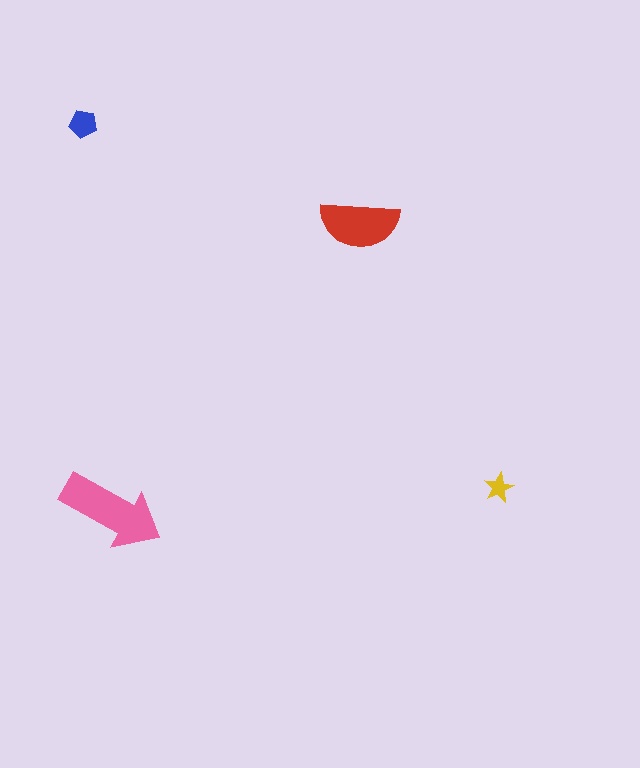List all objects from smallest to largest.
The yellow star, the blue pentagon, the red semicircle, the pink arrow.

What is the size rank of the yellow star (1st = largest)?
4th.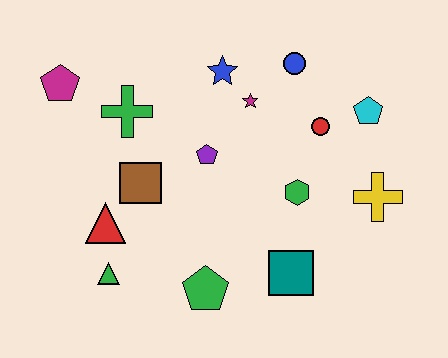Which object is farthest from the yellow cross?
The magenta pentagon is farthest from the yellow cross.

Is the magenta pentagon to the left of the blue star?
Yes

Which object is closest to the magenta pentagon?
The green cross is closest to the magenta pentagon.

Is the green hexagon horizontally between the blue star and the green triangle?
No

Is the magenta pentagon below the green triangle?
No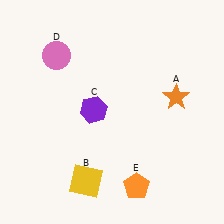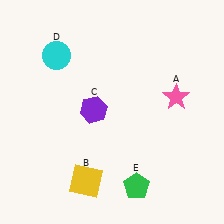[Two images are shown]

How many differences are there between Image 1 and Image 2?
There are 3 differences between the two images.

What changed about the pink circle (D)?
In Image 1, D is pink. In Image 2, it changed to cyan.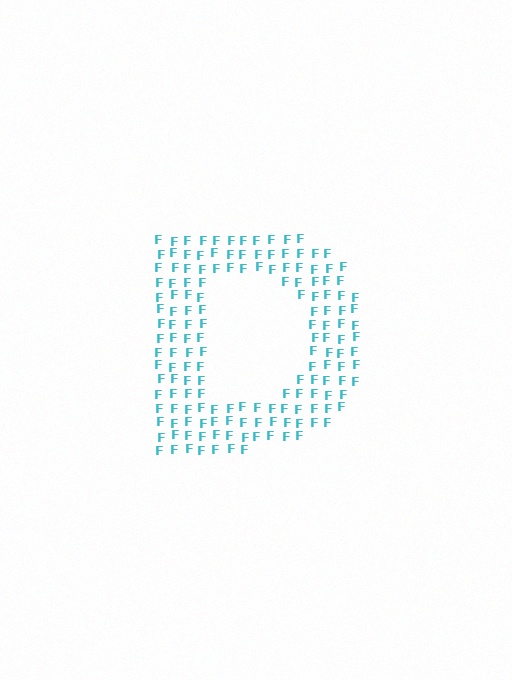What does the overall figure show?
The overall figure shows the letter D.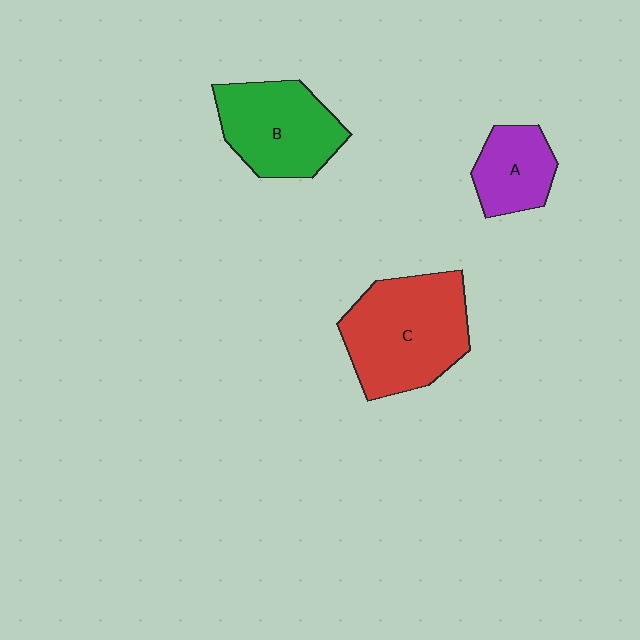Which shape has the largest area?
Shape C (red).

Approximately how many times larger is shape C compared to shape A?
Approximately 2.0 times.